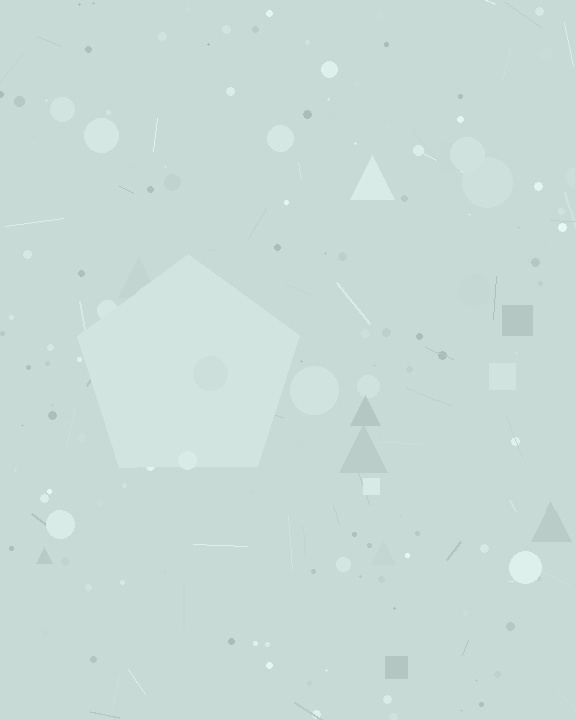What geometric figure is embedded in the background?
A pentagon is embedded in the background.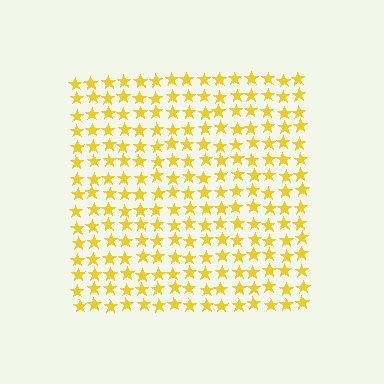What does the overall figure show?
The overall figure shows a square.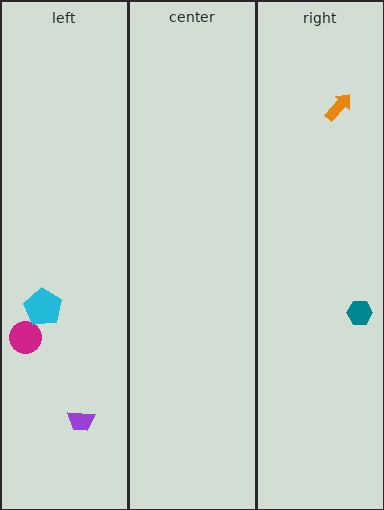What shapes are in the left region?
The magenta circle, the cyan pentagon, the purple trapezoid.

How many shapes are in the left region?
3.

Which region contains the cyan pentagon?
The left region.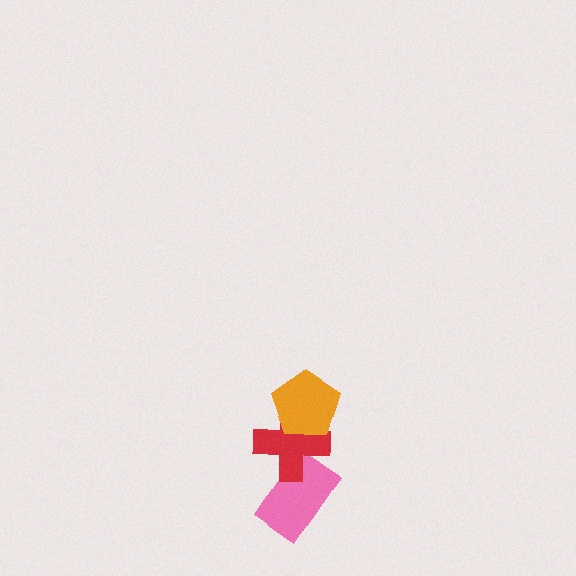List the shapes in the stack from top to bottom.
From top to bottom: the orange pentagon, the red cross, the pink rectangle.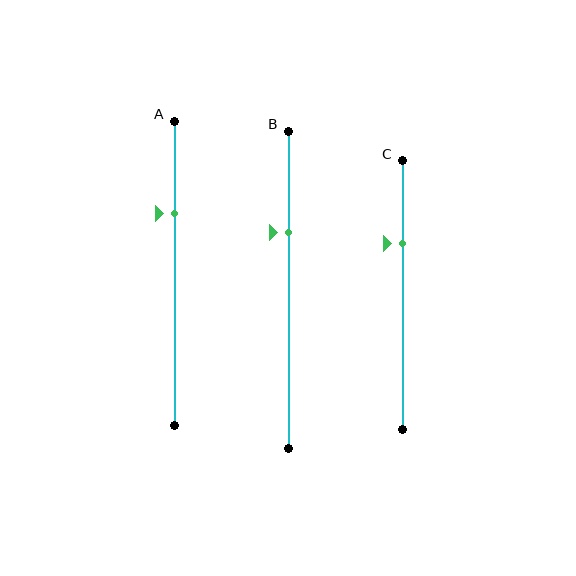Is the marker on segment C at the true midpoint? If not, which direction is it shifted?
No, the marker on segment C is shifted upward by about 19% of the segment length.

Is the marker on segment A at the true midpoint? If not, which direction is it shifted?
No, the marker on segment A is shifted upward by about 20% of the segment length.